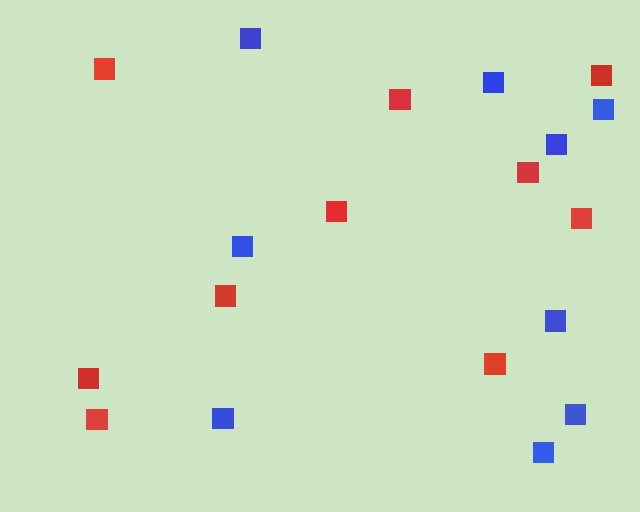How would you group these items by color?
There are 2 groups: one group of blue squares (9) and one group of red squares (10).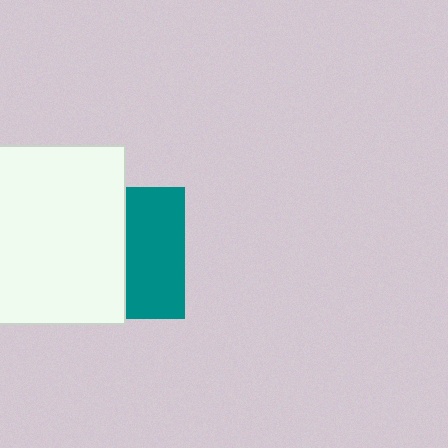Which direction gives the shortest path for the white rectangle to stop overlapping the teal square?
Moving left gives the shortest separation.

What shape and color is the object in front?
The object in front is a white rectangle.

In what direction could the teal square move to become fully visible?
The teal square could move right. That would shift it out from behind the white rectangle entirely.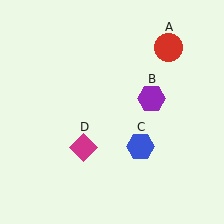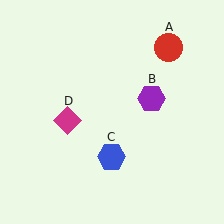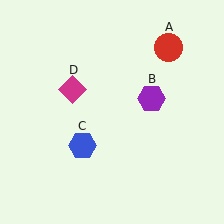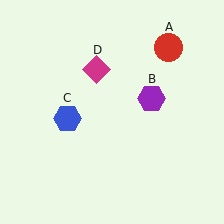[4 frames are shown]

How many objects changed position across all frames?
2 objects changed position: blue hexagon (object C), magenta diamond (object D).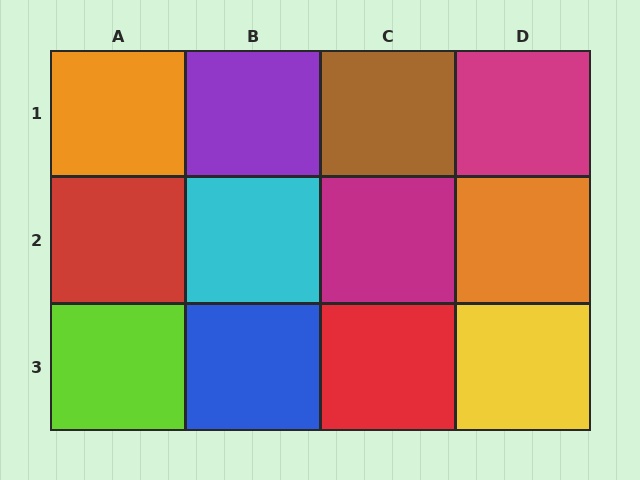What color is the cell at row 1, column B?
Purple.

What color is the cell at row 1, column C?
Brown.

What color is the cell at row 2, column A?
Red.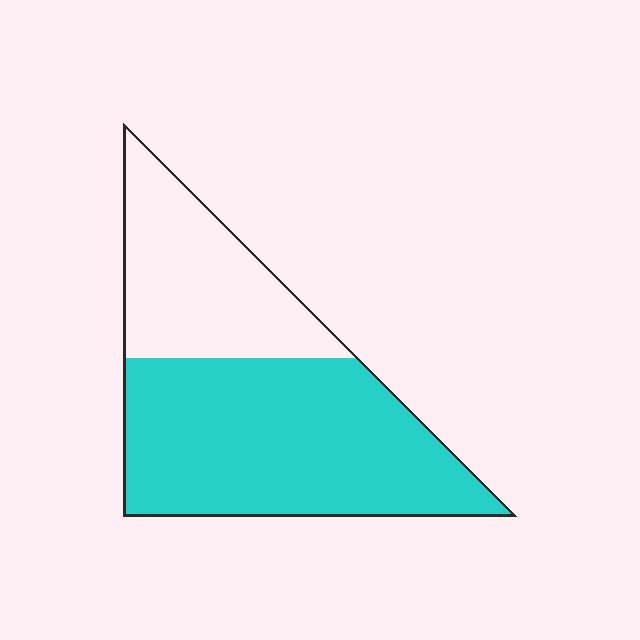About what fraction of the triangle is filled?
About five eighths (5/8).